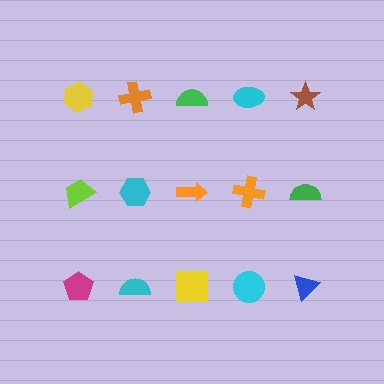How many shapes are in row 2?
5 shapes.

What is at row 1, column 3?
A green semicircle.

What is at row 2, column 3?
An orange arrow.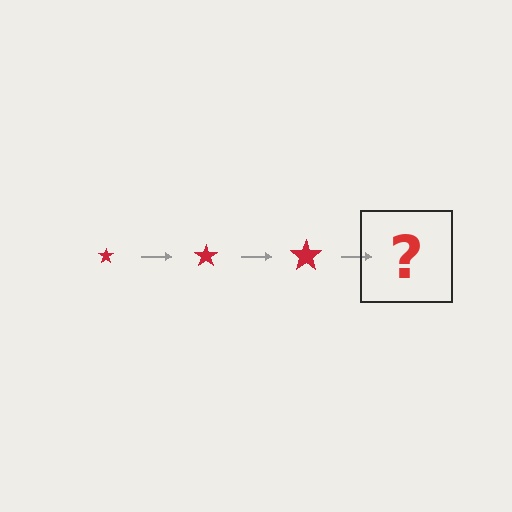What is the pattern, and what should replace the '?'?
The pattern is that the star gets progressively larger each step. The '?' should be a red star, larger than the previous one.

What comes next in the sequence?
The next element should be a red star, larger than the previous one.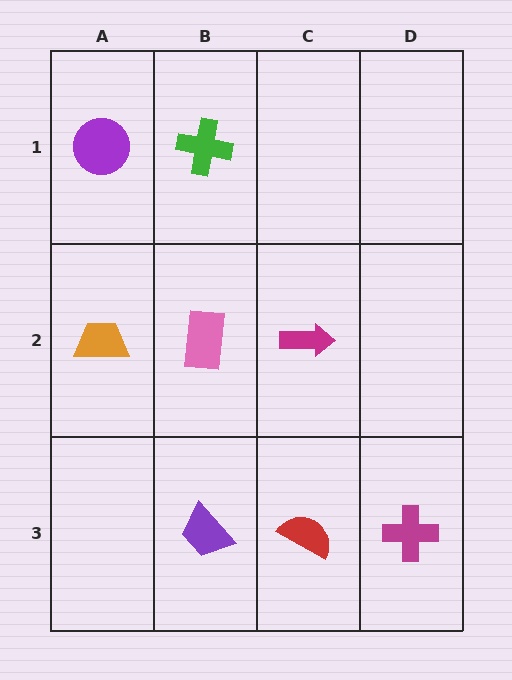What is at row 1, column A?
A purple circle.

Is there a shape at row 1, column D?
No, that cell is empty.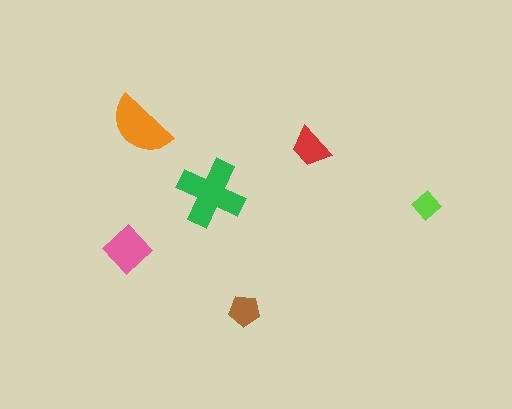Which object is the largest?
The green cross.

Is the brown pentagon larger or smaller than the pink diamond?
Smaller.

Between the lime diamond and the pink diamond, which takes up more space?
The pink diamond.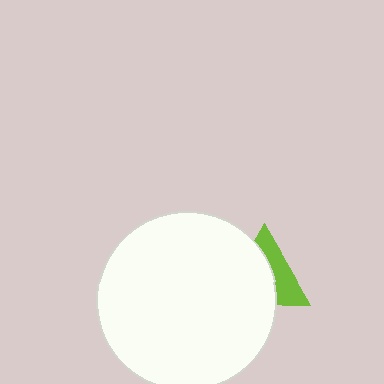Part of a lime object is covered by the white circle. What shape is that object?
It is a triangle.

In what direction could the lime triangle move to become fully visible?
The lime triangle could move right. That would shift it out from behind the white circle entirely.